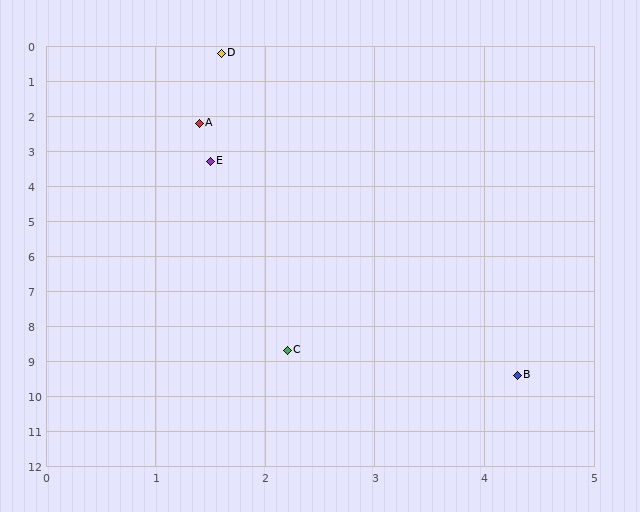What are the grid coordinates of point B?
Point B is at approximately (4.3, 9.4).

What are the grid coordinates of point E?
Point E is at approximately (1.5, 3.3).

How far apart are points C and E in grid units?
Points C and E are about 5.4 grid units apart.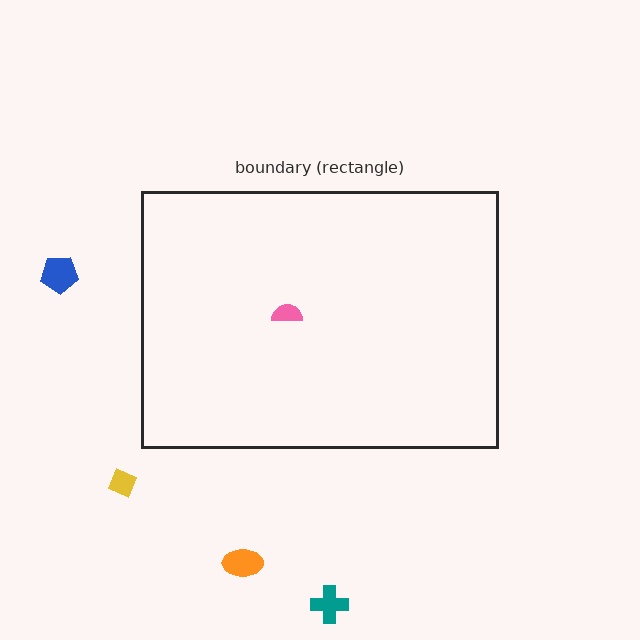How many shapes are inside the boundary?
1 inside, 4 outside.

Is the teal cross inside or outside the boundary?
Outside.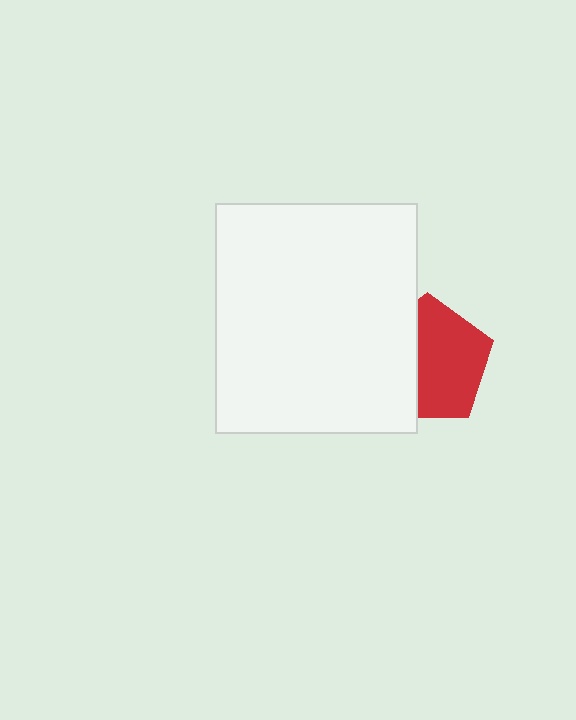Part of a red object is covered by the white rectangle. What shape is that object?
It is a pentagon.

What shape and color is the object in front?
The object in front is a white rectangle.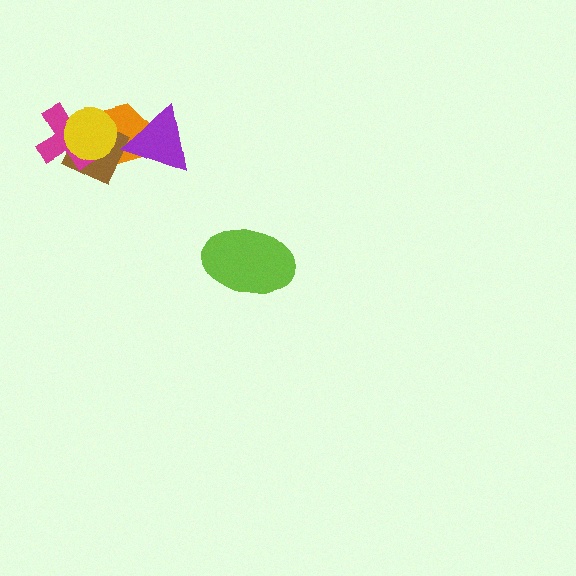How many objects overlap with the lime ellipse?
0 objects overlap with the lime ellipse.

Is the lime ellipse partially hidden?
No, no other shape covers it.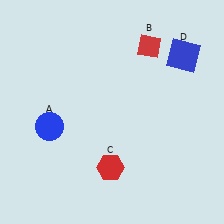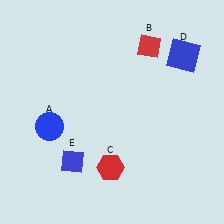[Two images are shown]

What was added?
A blue diamond (E) was added in Image 2.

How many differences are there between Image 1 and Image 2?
There is 1 difference between the two images.